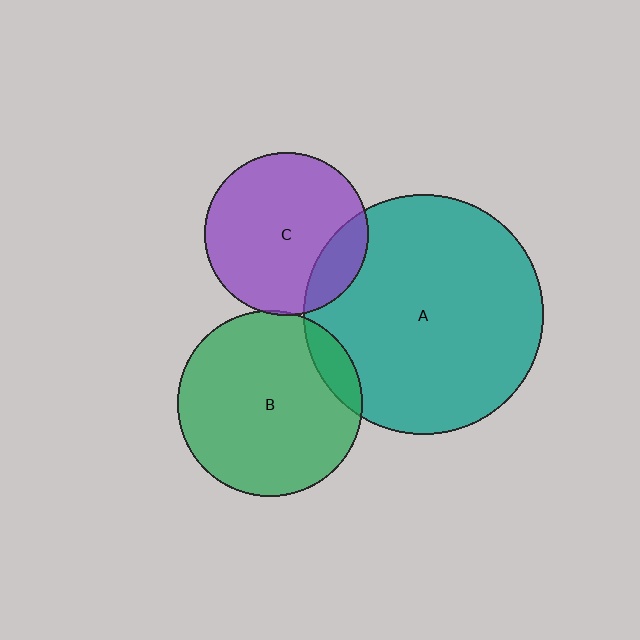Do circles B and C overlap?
Yes.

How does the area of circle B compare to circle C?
Approximately 1.3 times.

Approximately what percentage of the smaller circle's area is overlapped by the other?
Approximately 5%.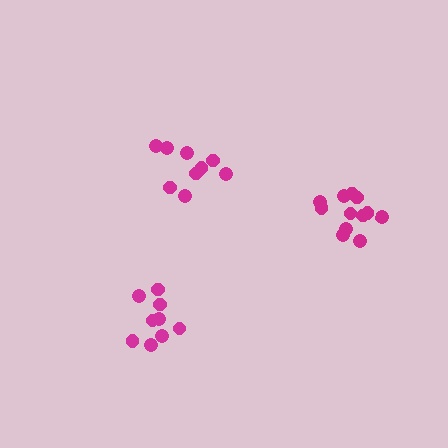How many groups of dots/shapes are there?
There are 3 groups.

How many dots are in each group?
Group 1: 9 dots, Group 2: 9 dots, Group 3: 12 dots (30 total).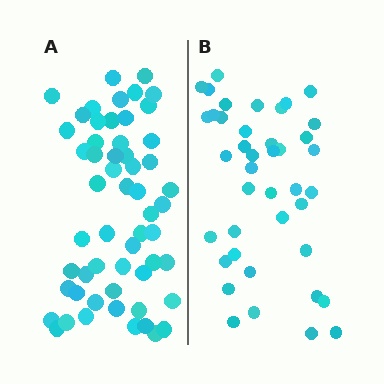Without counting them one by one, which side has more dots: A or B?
Region A (the left region) has more dots.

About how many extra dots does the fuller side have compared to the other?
Region A has approximately 15 more dots than region B.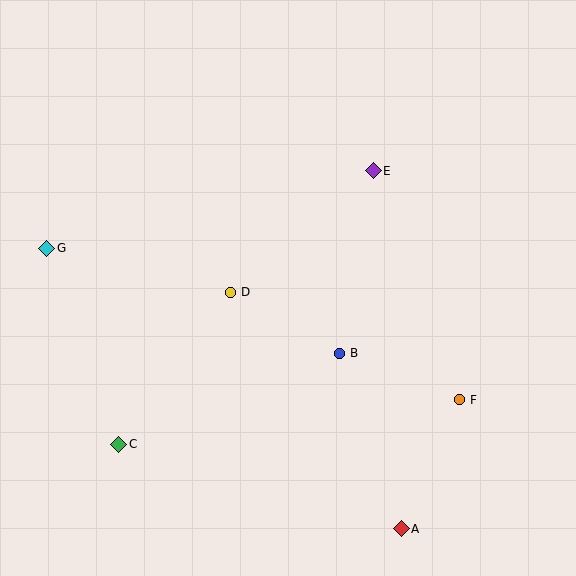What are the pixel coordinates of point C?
Point C is at (119, 444).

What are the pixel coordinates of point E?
Point E is at (373, 171).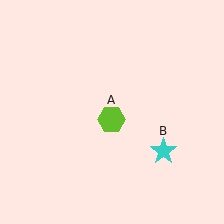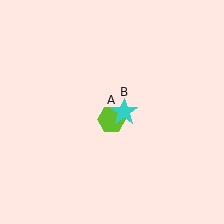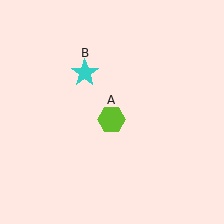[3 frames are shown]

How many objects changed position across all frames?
1 object changed position: cyan star (object B).